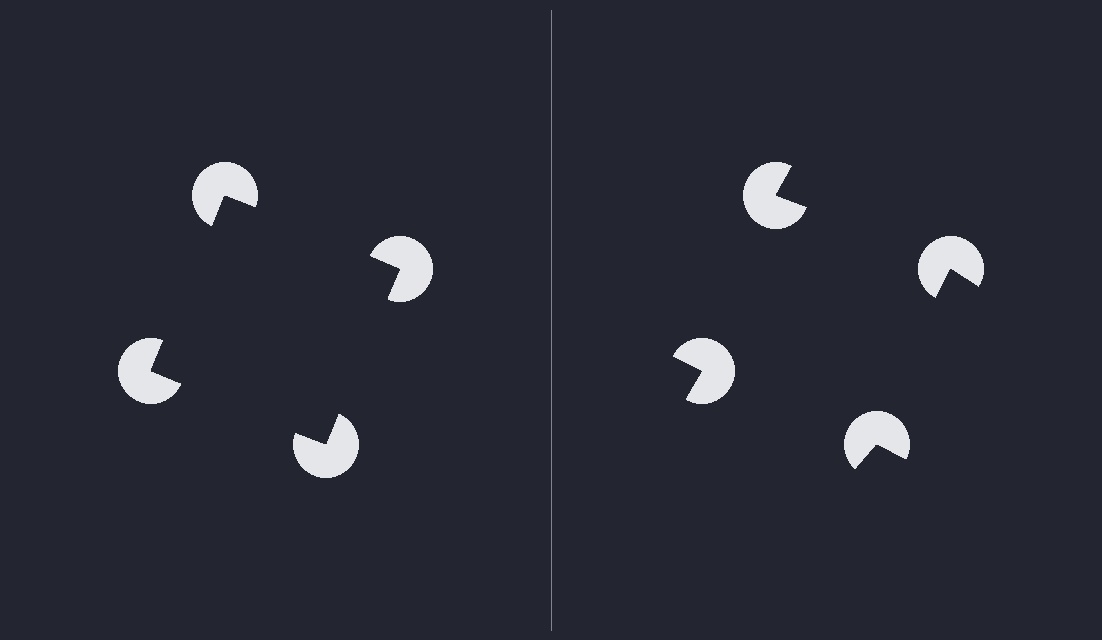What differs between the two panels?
The pac-man discs are positioned identically on both sides; only the wedge orientations differ. On the left they align to a square; on the right they are misaligned.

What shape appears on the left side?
An illusory square.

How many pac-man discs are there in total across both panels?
8 — 4 on each side.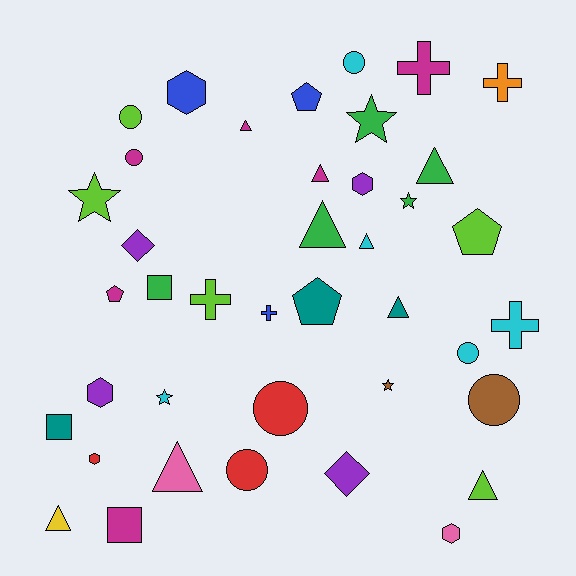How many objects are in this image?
There are 40 objects.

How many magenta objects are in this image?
There are 6 magenta objects.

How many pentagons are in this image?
There are 4 pentagons.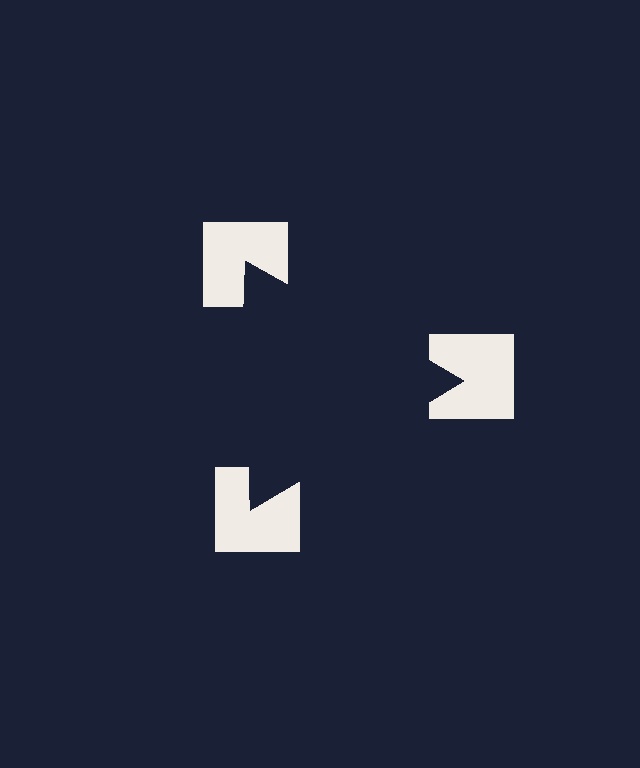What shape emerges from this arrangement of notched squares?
An illusory triangle — its edges are inferred from the aligned wedge cuts in the notched squares, not physically drawn.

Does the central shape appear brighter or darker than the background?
It typically appears slightly darker than the background, even though no actual brightness change is drawn.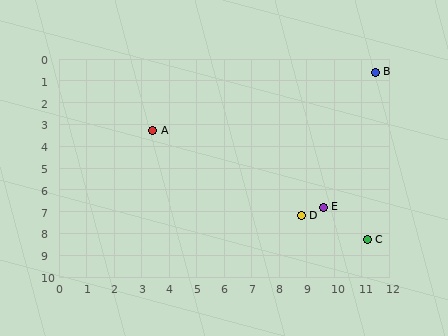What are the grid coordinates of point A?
Point A is at approximately (3.4, 3.3).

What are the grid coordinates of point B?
Point B is at approximately (11.5, 0.6).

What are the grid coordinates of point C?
Point C is at approximately (11.2, 8.3).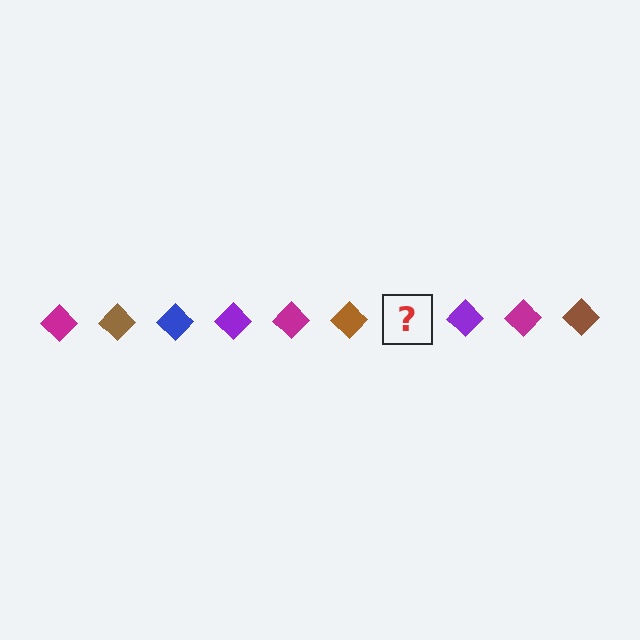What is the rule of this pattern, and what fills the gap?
The rule is that the pattern cycles through magenta, brown, blue, purple diamonds. The gap should be filled with a blue diamond.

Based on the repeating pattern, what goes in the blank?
The blank should be a blue diamond.